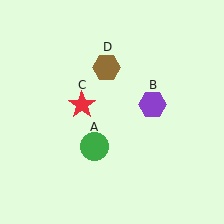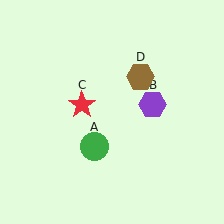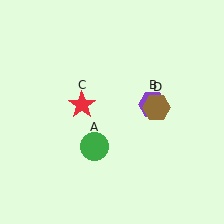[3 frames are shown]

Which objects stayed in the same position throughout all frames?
Green circle (object A) and purple hexagon (object B) and red star (object C) remained stationary.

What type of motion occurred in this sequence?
The brown hexagon (object D) rotated clockwise around the center of the scene.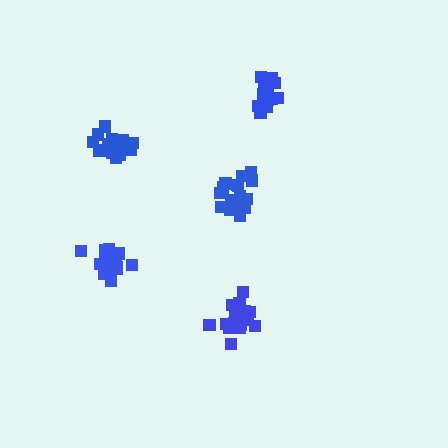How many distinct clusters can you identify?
There are 5 distinct clusters.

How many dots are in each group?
Group 1: 20 dots, Group 2: 16 dots, Group 3: 20 dots, Group 4: 19 dots, Group 5: 20 dots (95 total).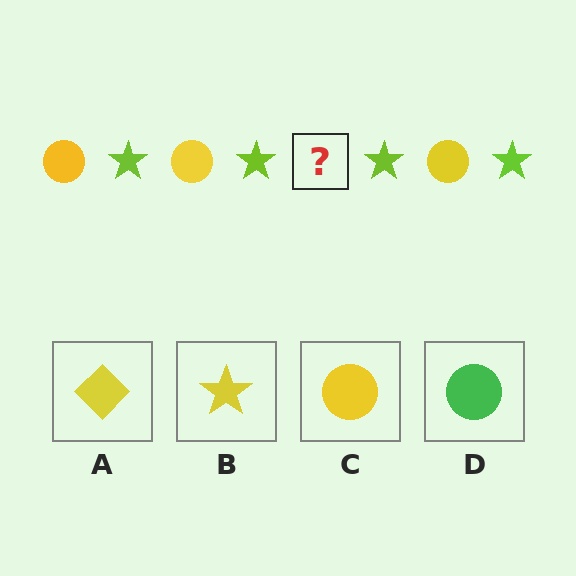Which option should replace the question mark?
Option C.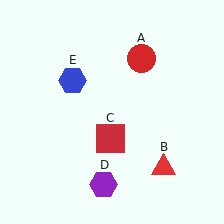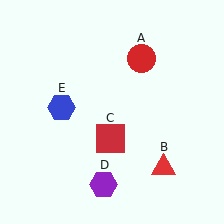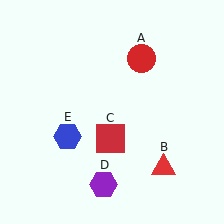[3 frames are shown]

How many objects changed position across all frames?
1 object changed position: blue hexagon (object E).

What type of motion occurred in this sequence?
The blue hexagon (object E) rotated counterclockwise around the center of the scene.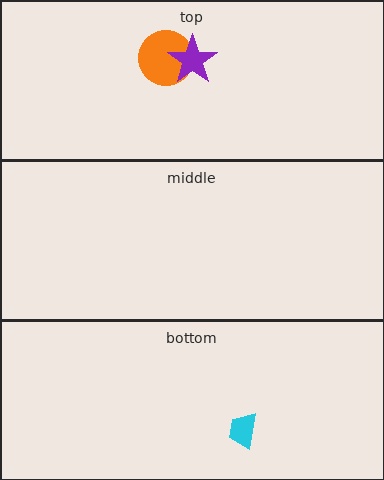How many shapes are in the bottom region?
1.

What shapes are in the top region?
The orange circle, the purple star.